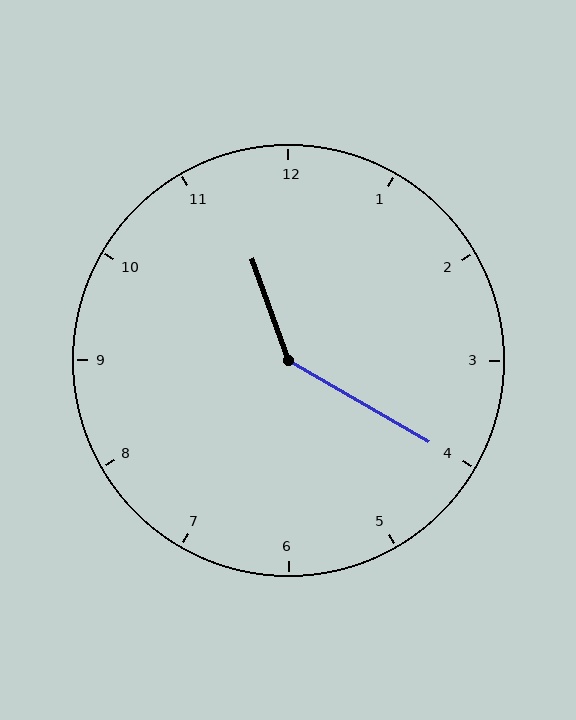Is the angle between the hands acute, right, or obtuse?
It is obtuse.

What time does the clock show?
11:20.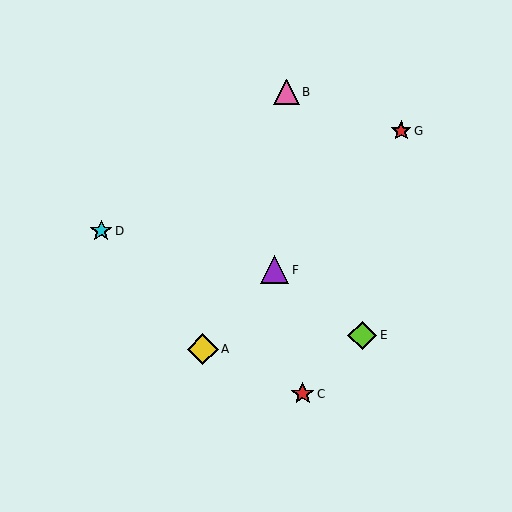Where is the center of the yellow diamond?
The center of the yellow diamond is at (203, 349).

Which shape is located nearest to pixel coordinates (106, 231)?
The cyan star (labeled D) at (101, 231) is nearest to that location.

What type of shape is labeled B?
Shape B is a pink triangle.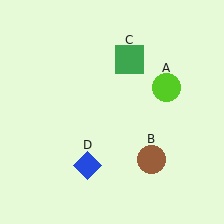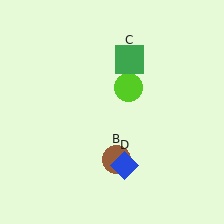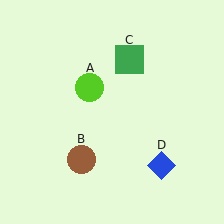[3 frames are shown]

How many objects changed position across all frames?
3 objects changed position: lime circle (object A), brown circle (object B), blue diamond (object D).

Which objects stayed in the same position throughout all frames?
Green square (object C) remained stationary.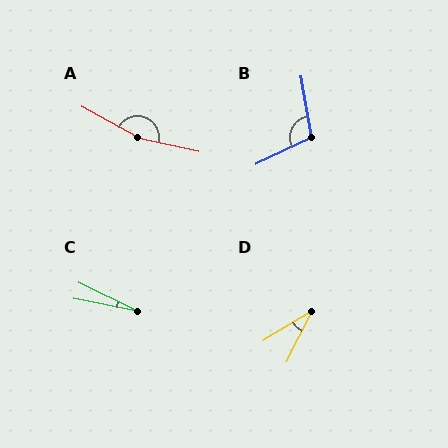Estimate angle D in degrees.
Approximately 32 degrees.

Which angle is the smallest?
C, at approximately 15 degrees.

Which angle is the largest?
A, at approximately 164 degrees.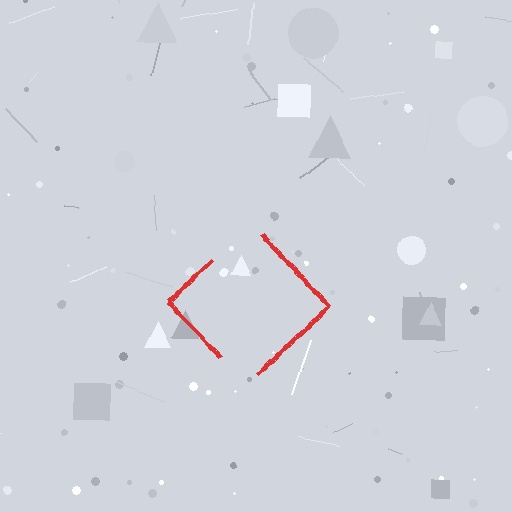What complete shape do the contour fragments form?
The contour fragments form a diamond.